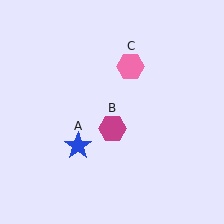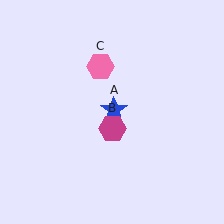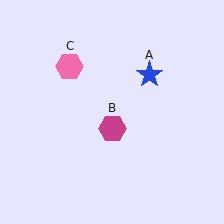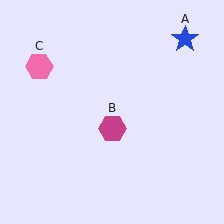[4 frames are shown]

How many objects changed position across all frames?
2 objects changed position: blue star (object A), pink hexagon (object C).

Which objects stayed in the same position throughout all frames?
Magenta hexagon (object B) remained stationary.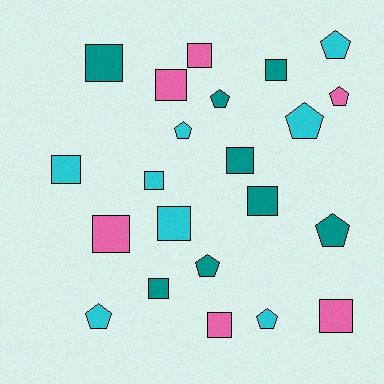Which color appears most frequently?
Teal, with 8 objects.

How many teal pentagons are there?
There are 3 teal pentagons.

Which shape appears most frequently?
Square, with 13 objects.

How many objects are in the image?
There are 22 objects.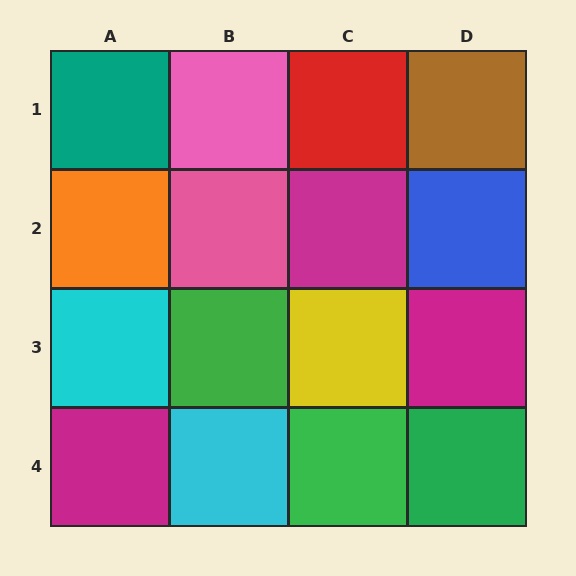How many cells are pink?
2 cells are pink.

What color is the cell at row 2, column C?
Magenta.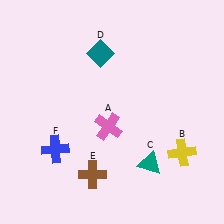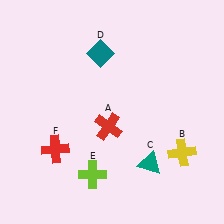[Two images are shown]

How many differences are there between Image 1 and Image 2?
There are 3 differences between the two images.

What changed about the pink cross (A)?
In Image 1, A is pink. In Image 2, it changed to red.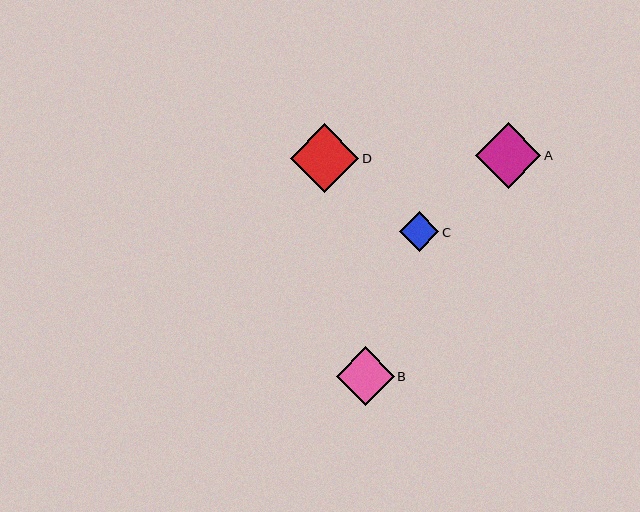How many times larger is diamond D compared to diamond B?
Diamond D is approximately 1.2 times the size of diamond B.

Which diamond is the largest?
Diamond D is the largest with a size of approximately 68 pixels.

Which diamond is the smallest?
Diamond C is the smallest with a size of approximately 39 pixels.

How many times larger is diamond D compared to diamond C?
Diamond D is approximately 1.7 times the size of diamond C.